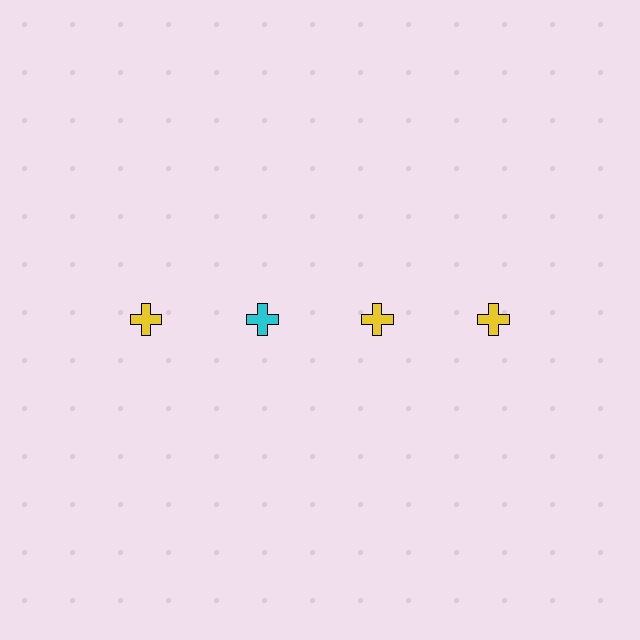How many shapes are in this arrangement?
There are 4 shapes arranged in a grid pattern.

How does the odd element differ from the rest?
It has a different color: cyan instead of yellow.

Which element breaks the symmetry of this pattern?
The cyan cross in the top row, second from left column breaks the symmetry. All other shapes are yellow crosses.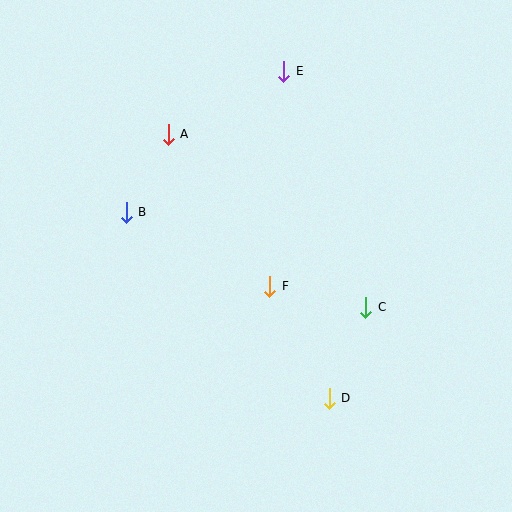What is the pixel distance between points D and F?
The distance between D and F is 126 pixels.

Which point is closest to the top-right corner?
Point E is closest to the top-right corner.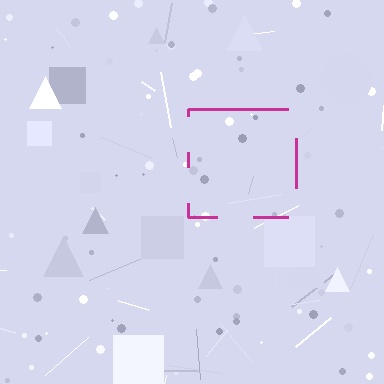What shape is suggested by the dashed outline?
The dashed outline suggests a square.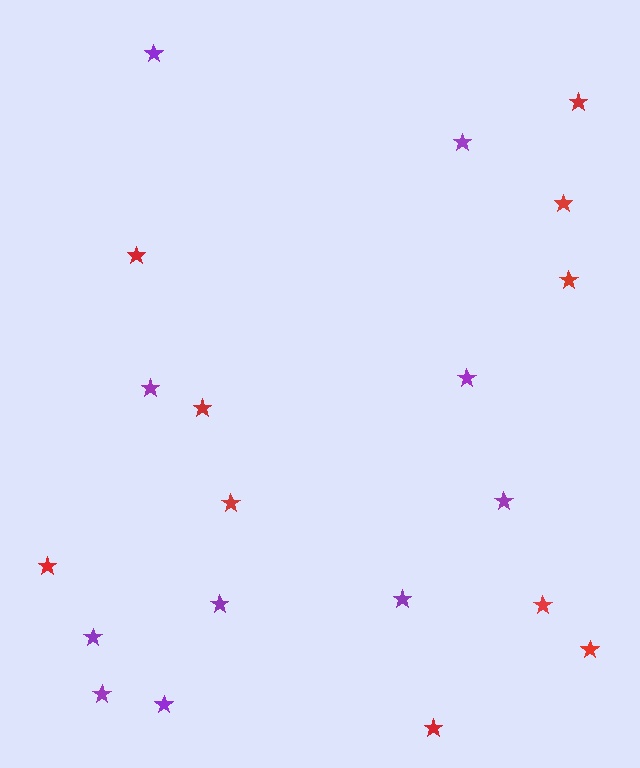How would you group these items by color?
There are 2 groups: one group of purple stars (10) and one group of red stars (10).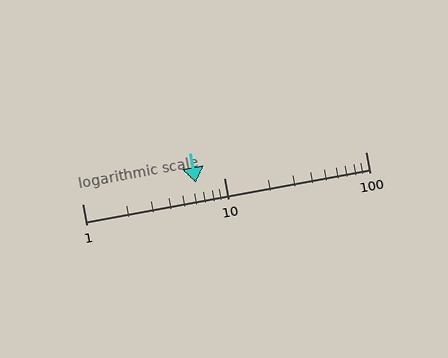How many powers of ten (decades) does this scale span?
The scale spans 2 decades, from 1 to 100.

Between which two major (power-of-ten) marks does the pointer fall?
The pointer is between 1 and 10.